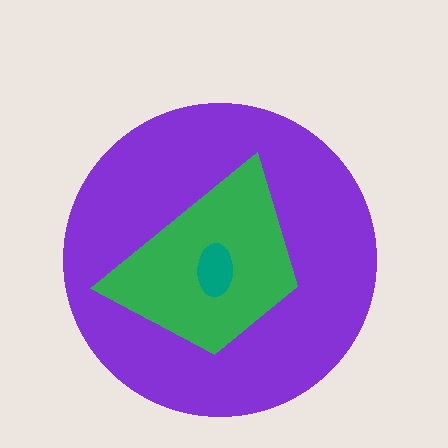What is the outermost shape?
The purple circle.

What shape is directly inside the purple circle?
The green trapezoid.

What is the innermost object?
The teal ellipse.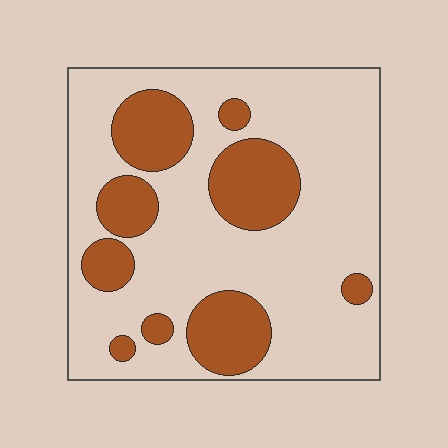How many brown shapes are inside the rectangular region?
9.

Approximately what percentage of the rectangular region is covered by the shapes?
Approximately 25%.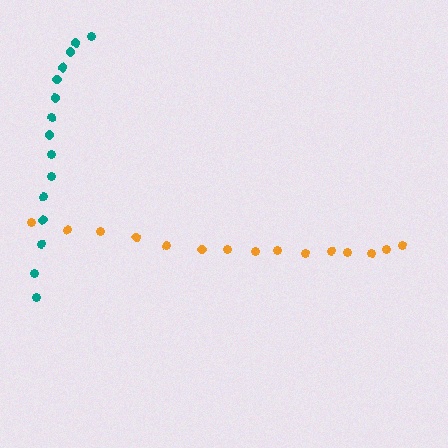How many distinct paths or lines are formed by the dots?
There are 2 distinct paths.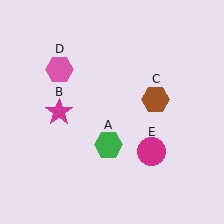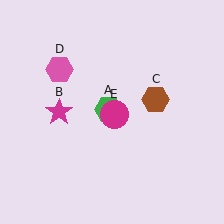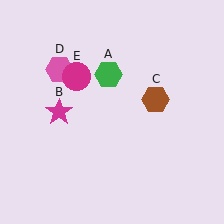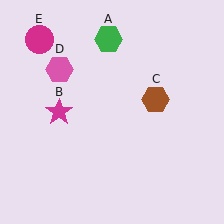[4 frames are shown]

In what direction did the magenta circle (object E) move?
The magenta circle (object E) moved up and to the left.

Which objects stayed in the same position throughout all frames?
Magenta star (object B) and brown hexagon (object C) and pink hexagon (object D) remained stationary.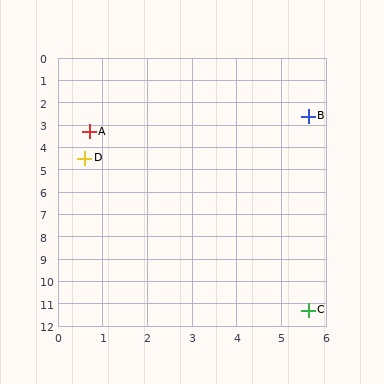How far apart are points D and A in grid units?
Points D and A are about 1.2 grid units apart.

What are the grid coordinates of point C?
Point C is at approximately (5.6, 11.3).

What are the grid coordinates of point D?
Point D is at approximately (0.6, 4.5).